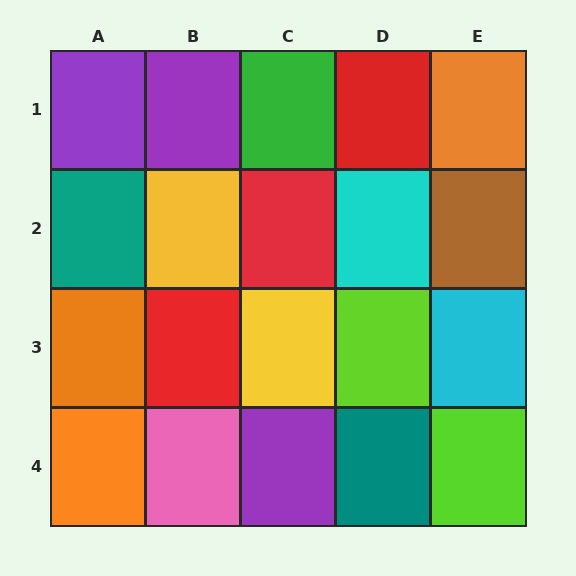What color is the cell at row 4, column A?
Orange.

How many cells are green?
1 cell is green.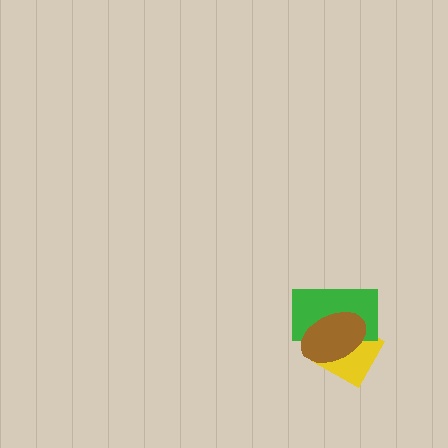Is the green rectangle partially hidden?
Yes, it is partially covered by another shape.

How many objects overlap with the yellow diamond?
2 objects overlap with the yellow diamond.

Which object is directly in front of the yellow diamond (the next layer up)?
The green rectangle is directly in front of the yellow diamond.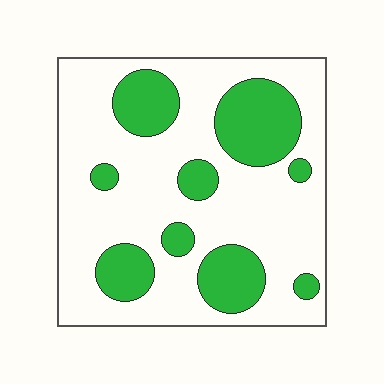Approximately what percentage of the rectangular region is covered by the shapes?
Approximately 30%.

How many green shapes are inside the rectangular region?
9.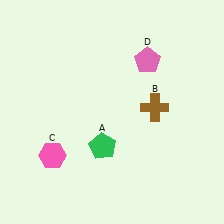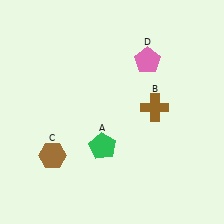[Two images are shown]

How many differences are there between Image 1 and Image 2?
There is 1 difference between the two images.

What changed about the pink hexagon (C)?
In Image 1, C is pink. In Image 2, it changed to brown.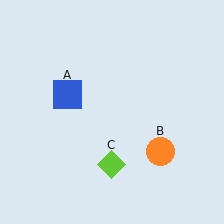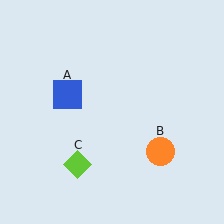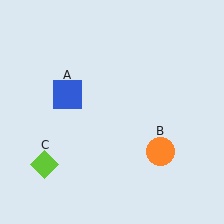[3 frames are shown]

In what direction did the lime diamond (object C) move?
The lime diamond (object C) moved left.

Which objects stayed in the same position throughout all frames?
Blue square (object A) and orange circle (object B) remained stationary.